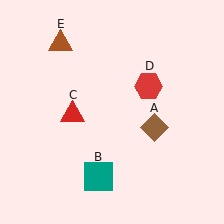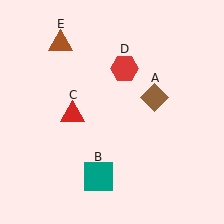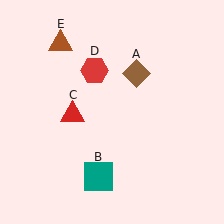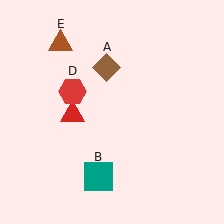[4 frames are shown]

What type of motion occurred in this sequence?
The brown diamond (object A), red hexagon (object D) rotated counterclockwise around the center of the scene.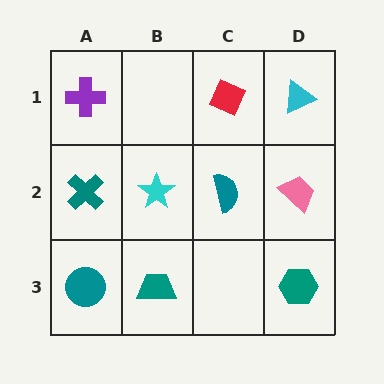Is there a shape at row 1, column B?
No, that cell is empty.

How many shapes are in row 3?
3 shapes.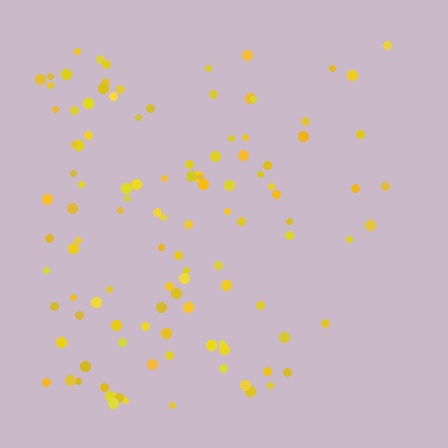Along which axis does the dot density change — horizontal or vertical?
Horizontal.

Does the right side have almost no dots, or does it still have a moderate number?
Still a moderate number, just noticeably fewer than the left.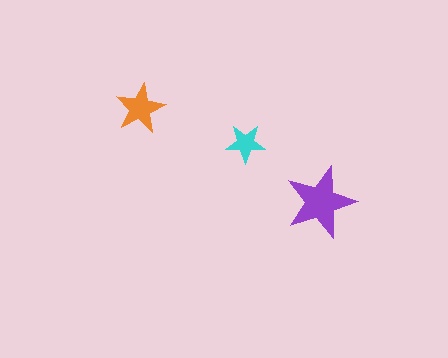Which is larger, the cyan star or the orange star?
The orange one.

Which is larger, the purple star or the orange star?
The purple one.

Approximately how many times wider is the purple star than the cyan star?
About 2 times wider.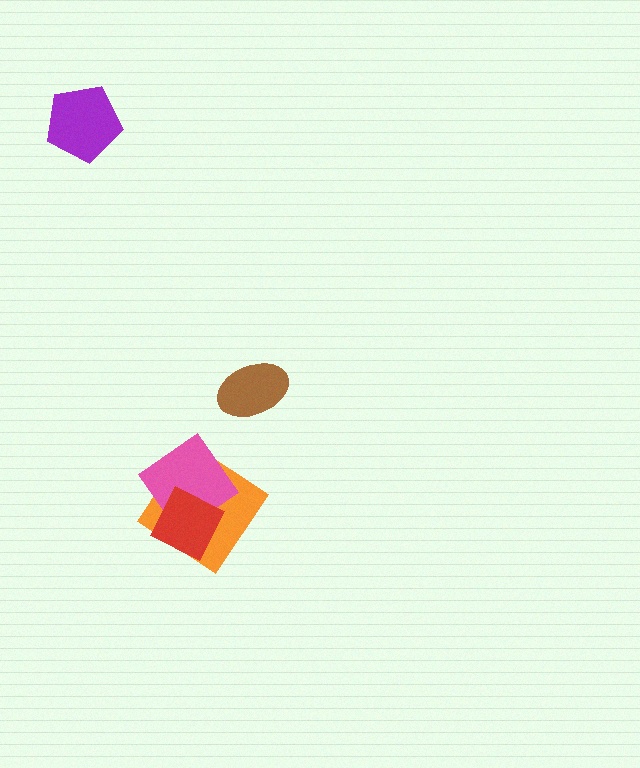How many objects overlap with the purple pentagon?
0 objects overlap with the purple pentagon.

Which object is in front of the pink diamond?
The red diamond is in front of the pink diamond.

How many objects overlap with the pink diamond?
2 objects overlap with the pink diamond.